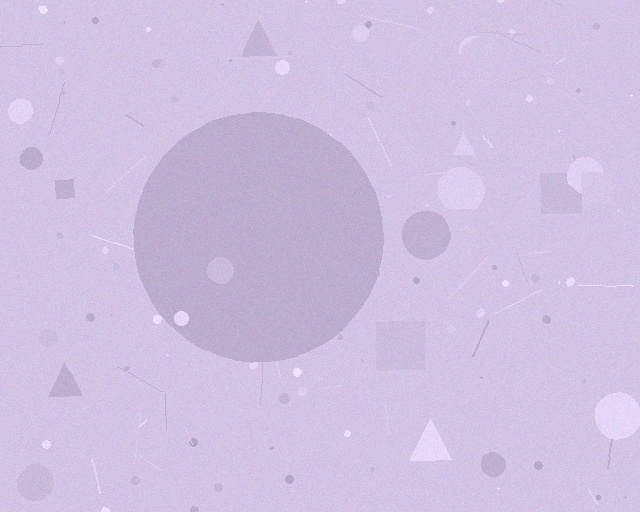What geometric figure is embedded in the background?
A circle is embedded in the background.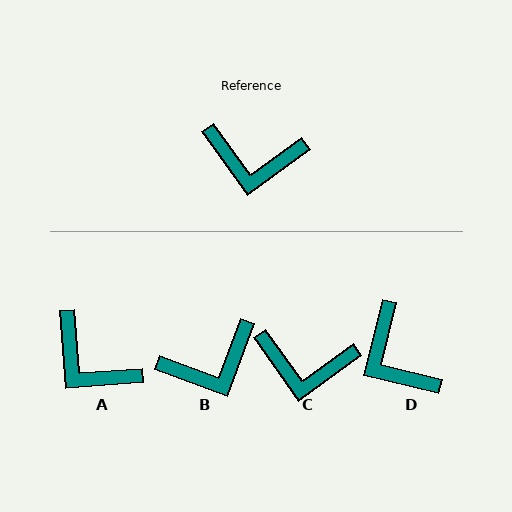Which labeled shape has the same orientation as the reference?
C.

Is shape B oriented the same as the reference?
No, it is off by about 34 degrees.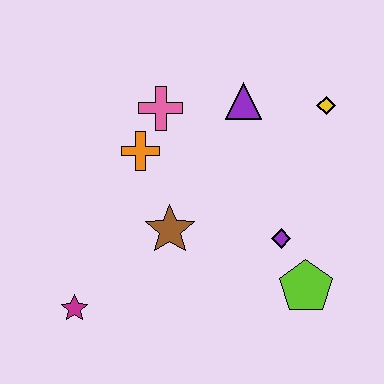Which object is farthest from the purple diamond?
The magenta star is farthest from the purple diamond.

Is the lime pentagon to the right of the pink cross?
Yes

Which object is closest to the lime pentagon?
The purple diamond is closest to the lime pentagon.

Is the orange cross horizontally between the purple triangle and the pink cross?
No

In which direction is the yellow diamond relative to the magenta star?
The yellow diamond is to the right of the magenta star.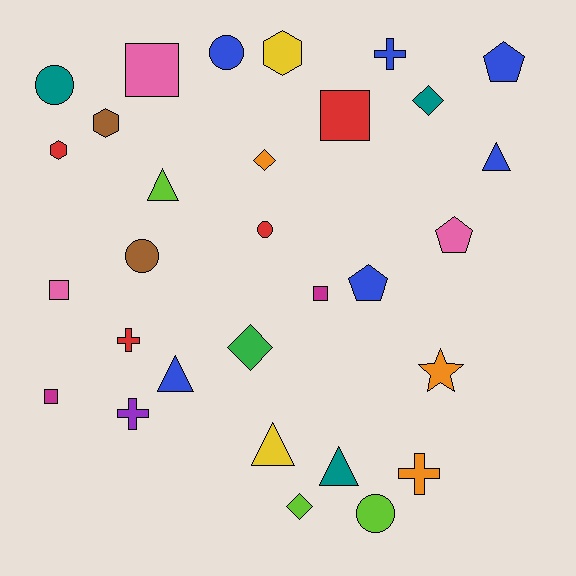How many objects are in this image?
There are 30 objects.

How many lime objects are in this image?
There are 3 lime objects.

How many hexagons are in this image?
There are 3 hexagons.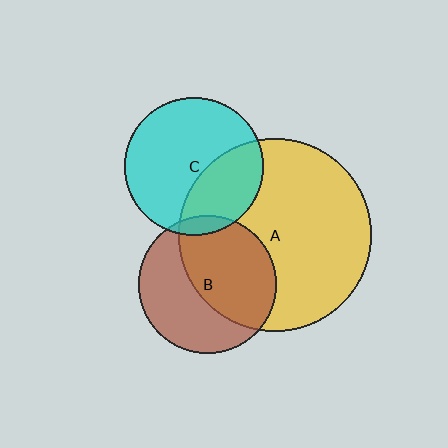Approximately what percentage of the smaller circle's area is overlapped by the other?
Approximately 55%.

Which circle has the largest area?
Circle A (yellow).